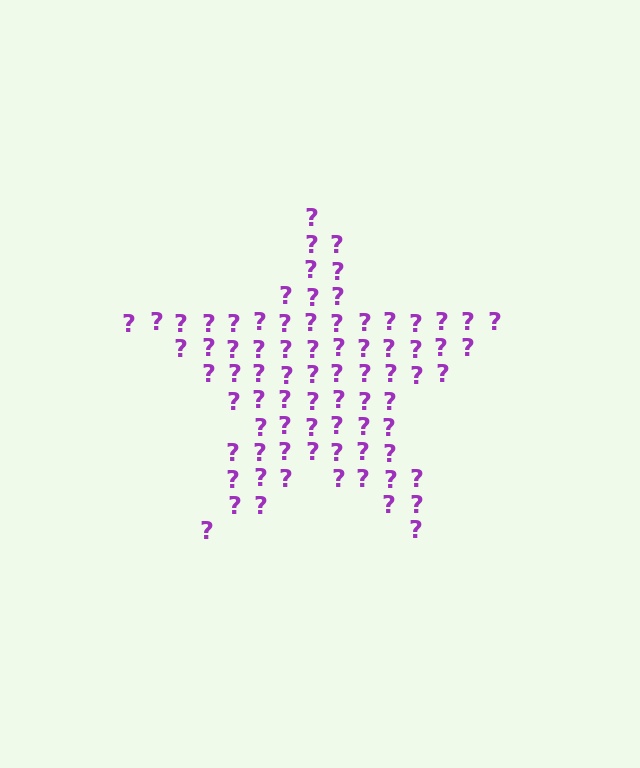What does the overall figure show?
The overall figure shows a star.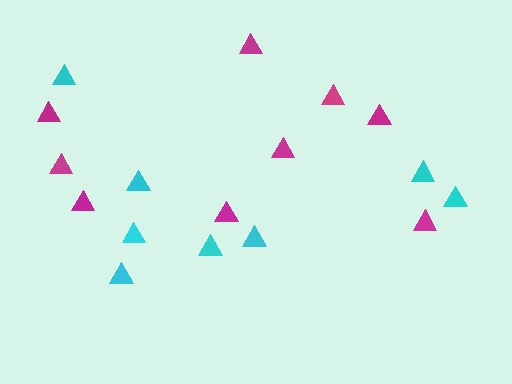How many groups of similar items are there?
There are 2 groups: one group of cyan triangles (8) and one group of magenta triangles (9).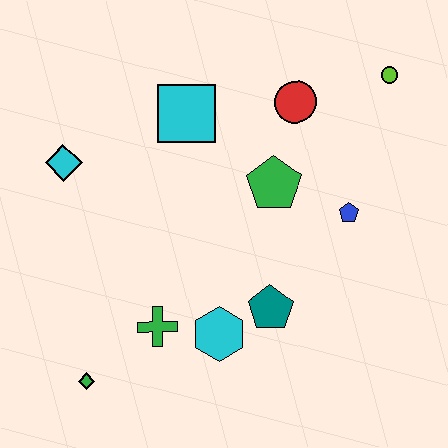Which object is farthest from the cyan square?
The green diamond is farthest from the cyan square.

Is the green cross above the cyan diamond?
No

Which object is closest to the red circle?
The green pentagon is closest to the red circle.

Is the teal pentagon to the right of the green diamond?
Yes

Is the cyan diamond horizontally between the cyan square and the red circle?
No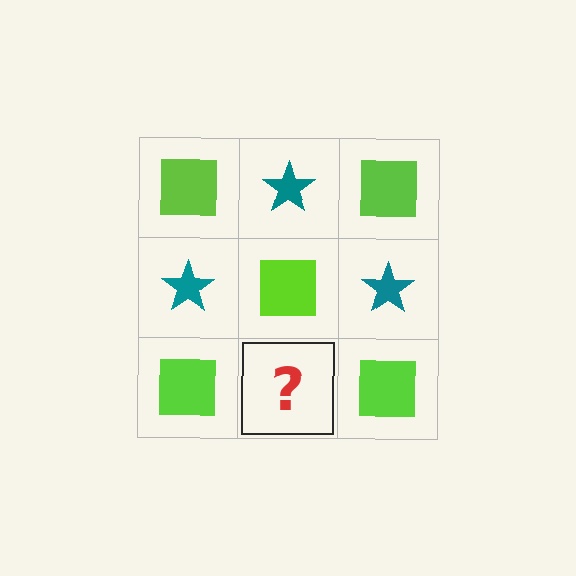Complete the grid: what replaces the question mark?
The question mark should be replaced with a teal star.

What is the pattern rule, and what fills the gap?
The rule is that it alternates lime square and teal star in a checkerboard pattern. The gap should be filled with a teal star.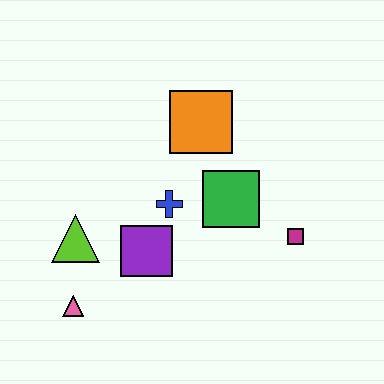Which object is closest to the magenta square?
The green square is closest to the magenta square.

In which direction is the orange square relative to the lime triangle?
The orange square is to the right of the lime triangle.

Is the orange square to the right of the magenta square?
No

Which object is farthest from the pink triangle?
The magenta square is farthest from the pink triangle.